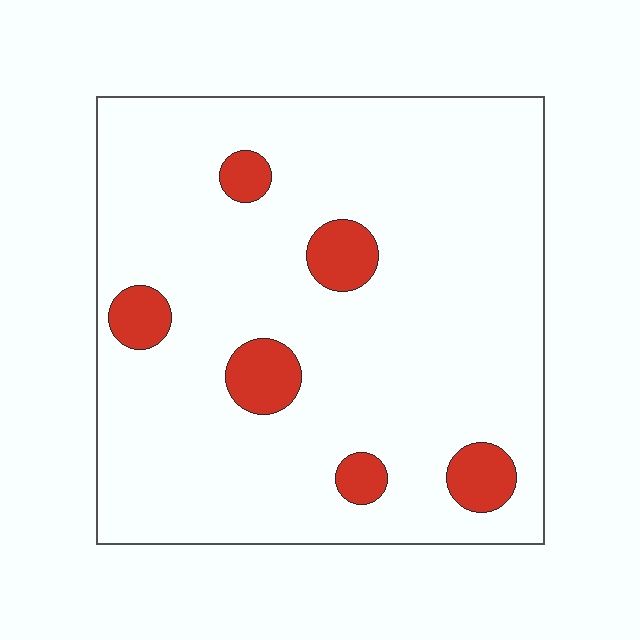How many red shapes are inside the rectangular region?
6.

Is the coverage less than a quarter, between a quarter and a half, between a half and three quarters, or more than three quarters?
Less than a quarter.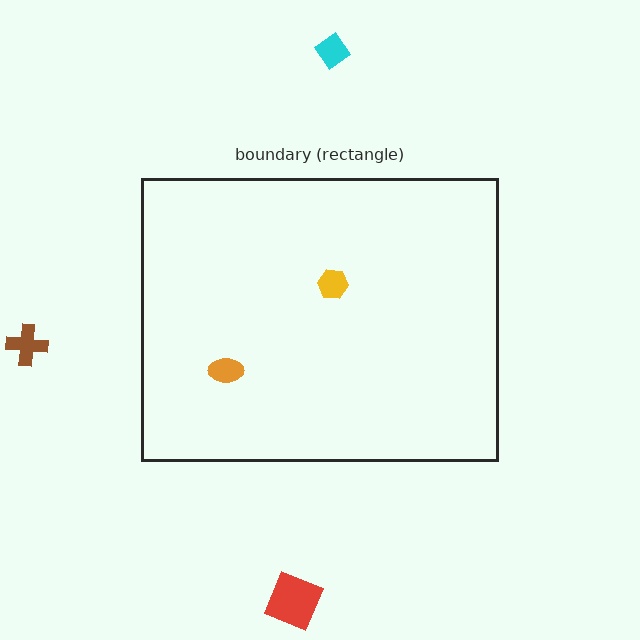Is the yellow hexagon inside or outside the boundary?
Inside.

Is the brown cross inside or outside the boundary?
Outside.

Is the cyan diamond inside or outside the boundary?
Outside.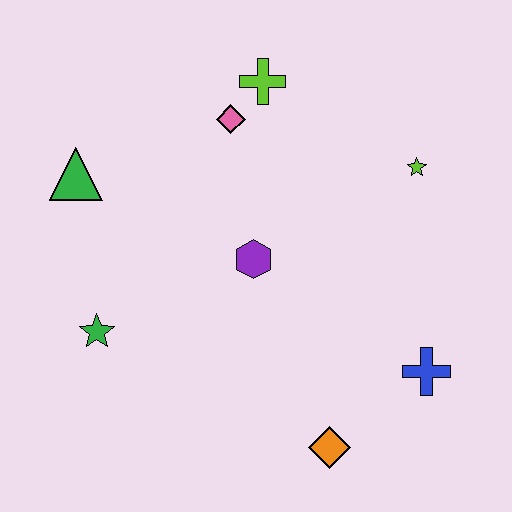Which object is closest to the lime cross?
The pink diamond is closest to the lime cross.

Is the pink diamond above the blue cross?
Yes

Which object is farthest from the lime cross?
The orange diamond is farthest from the lime cross.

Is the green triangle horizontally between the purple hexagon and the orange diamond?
No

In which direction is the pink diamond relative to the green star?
The pink diamond is above the green star.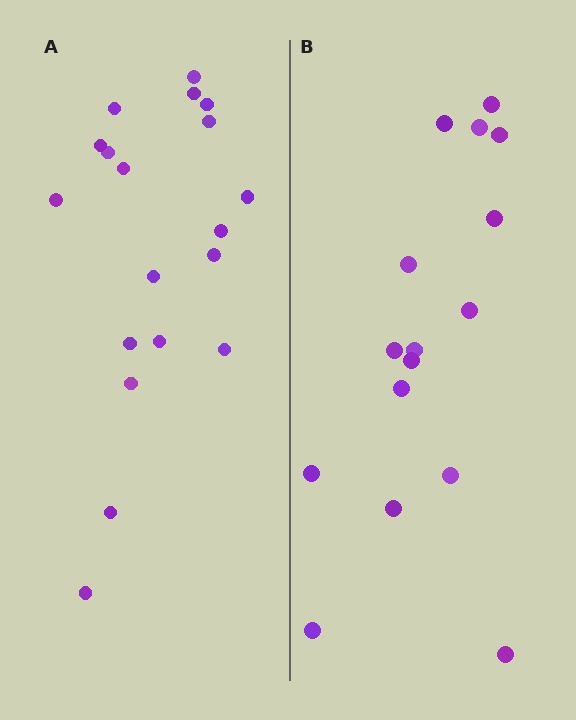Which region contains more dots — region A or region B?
Region A (the left region) has more dots.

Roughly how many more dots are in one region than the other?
Region A has just a few more — roughly 2 or 3 more dots than region B.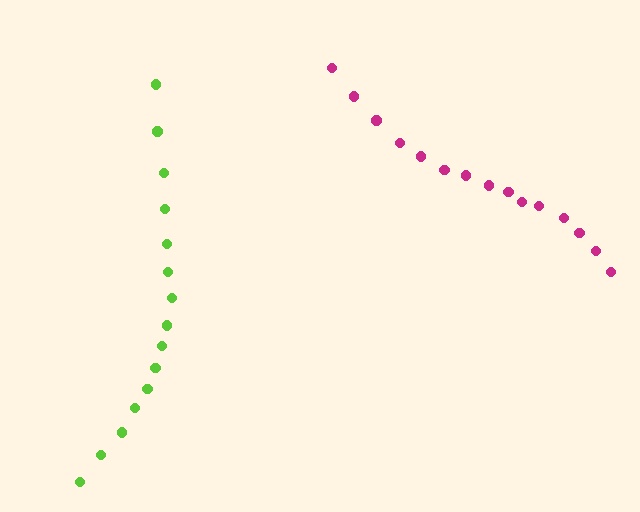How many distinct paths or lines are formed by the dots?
There are 2 distinct paths.